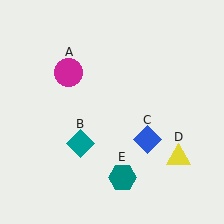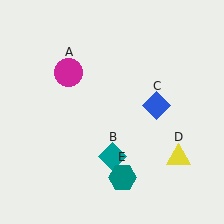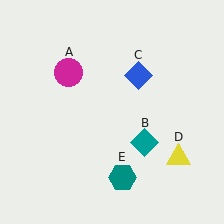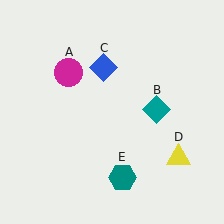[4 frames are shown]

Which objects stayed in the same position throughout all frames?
Magenta circle (object A) and yellow triangle (object D) and teal hexagon (object E) remained stationary.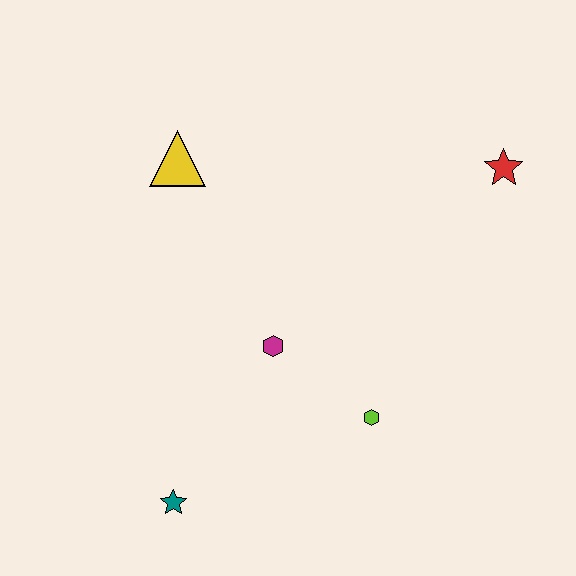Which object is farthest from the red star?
The teal star is farthest from the red star.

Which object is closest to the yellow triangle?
The magenta hexagon is closest to the yellow triangle.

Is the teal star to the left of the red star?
Yes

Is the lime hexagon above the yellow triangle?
No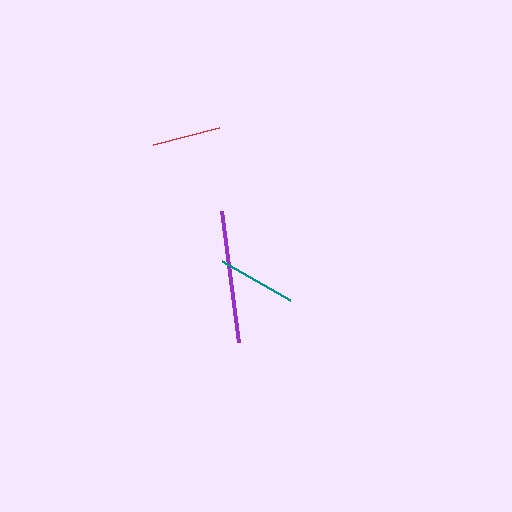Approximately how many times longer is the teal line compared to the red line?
The teal line is approximately 1.2 times the length of the red line.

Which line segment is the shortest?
The red line is the shortest at approximately 68 pixels.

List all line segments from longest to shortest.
From longest to shortest: purple, teal, red.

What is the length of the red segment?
The red segment is approximately 68 pixels long.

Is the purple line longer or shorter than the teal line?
The purple line is longer than the teal line.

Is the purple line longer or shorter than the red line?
The purple line is longer than the red line.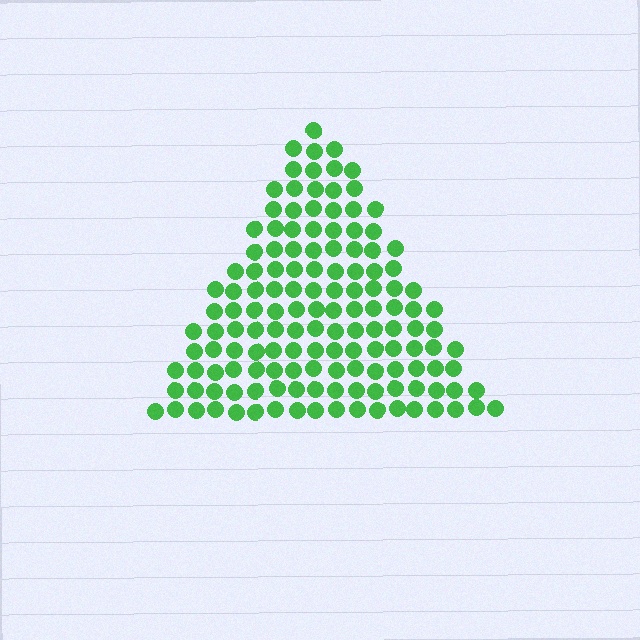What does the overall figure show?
The overall figure shows a triangle.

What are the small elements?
The small elements are circles.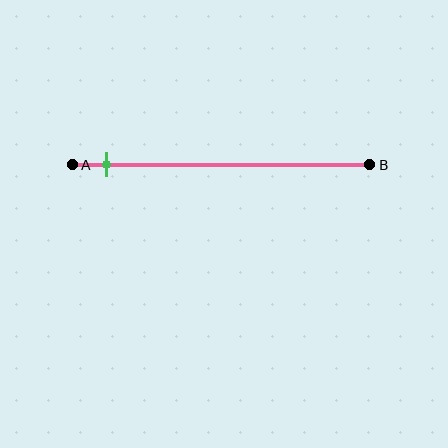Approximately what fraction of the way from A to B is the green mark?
The green mark is approximately 10% of the way from A to B.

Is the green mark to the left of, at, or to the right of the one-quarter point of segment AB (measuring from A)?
The green mark is to the left of the one-quarter point of segment AB.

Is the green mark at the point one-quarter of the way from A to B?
No, the mark is at about 10% from A, not at the 25% one-quarter point.